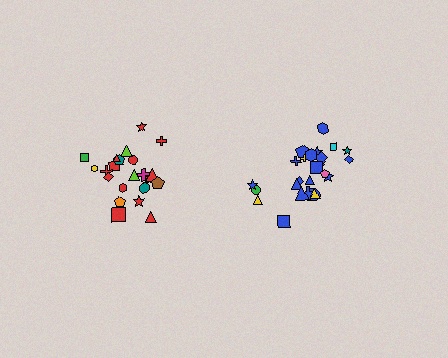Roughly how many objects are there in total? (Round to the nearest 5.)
Roughly 45 objects in total.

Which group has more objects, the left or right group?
The right group.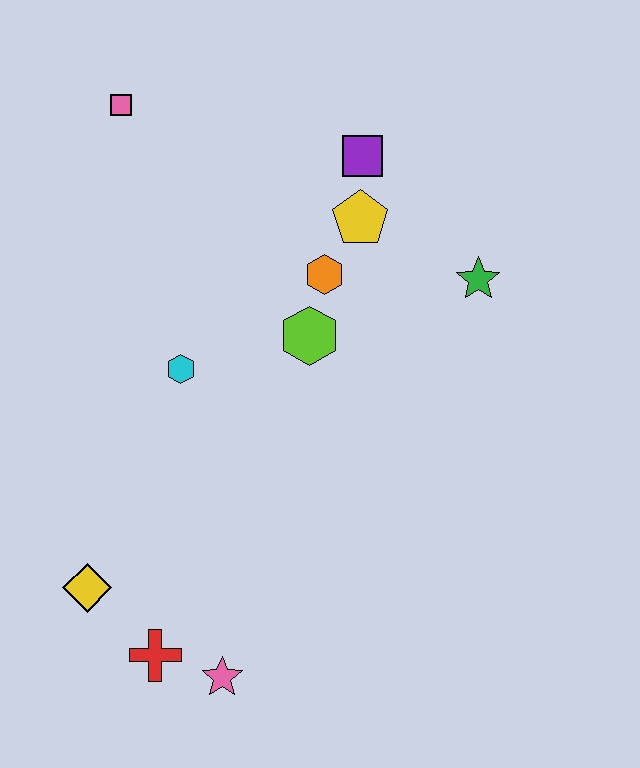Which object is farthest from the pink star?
The pink square is farthest from the pink star.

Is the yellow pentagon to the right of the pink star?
Yes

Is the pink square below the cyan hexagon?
No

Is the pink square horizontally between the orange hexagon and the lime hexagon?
No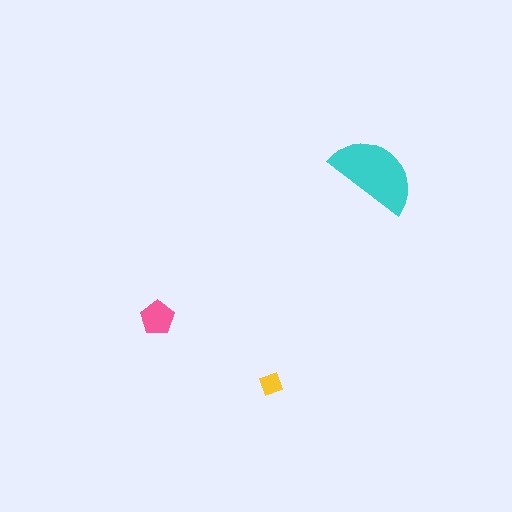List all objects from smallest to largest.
The yellow diamond, the pink pentagon, the cyan semicircle.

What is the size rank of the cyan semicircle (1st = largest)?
1st.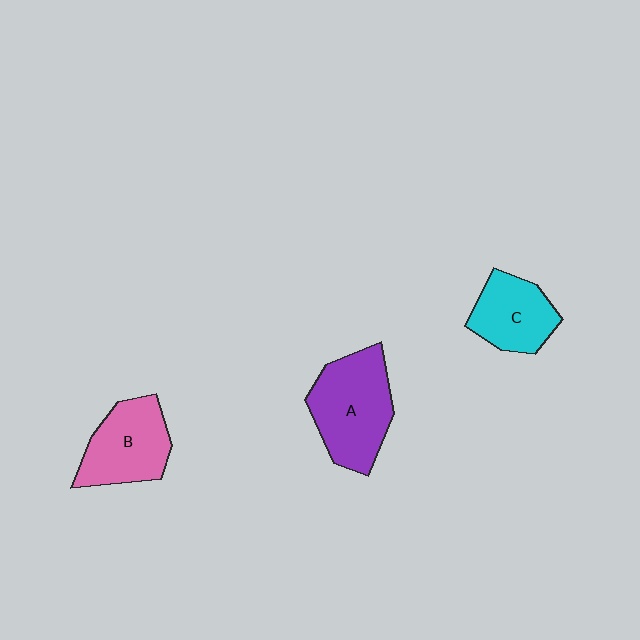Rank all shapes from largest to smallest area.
From largest to smallest: A (purple), B (pink), C (cyan).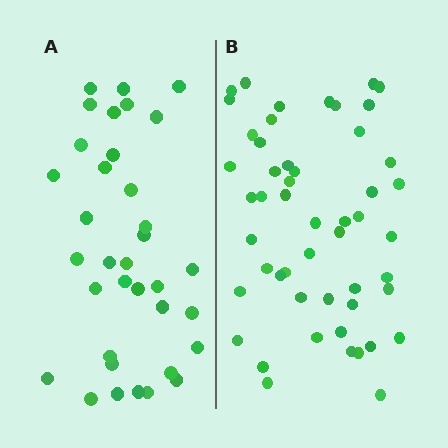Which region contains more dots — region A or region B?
Region B (the right region) has more dots.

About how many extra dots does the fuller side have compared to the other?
Region B has approximately 15 more dots than region A.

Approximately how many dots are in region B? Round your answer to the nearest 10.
About 50 dots. (The exact count is 51, which rounds to 50.)